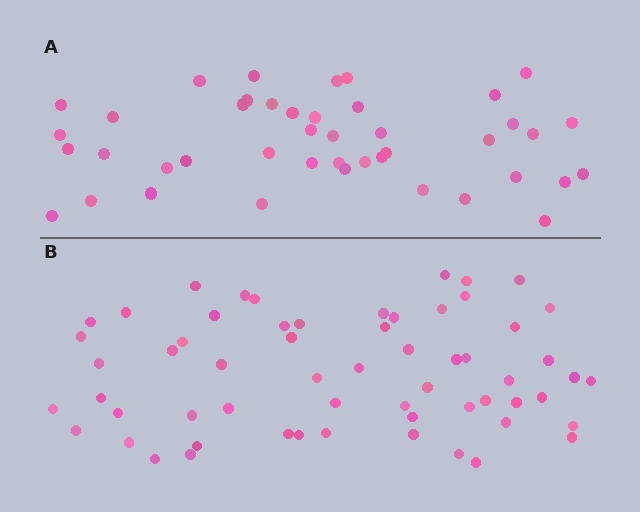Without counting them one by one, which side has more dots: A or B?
Region B (the bottom region) has more dots.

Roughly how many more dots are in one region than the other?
Region B has approximately 15 more dots than region A.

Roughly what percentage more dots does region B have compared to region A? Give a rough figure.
About 40% more.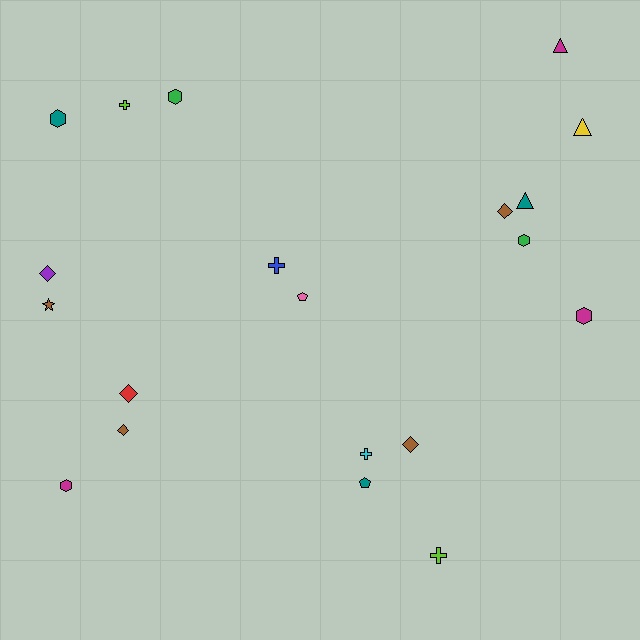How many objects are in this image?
There are 20 objects.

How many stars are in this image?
There is 1 star.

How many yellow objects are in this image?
There is 1 yellow object.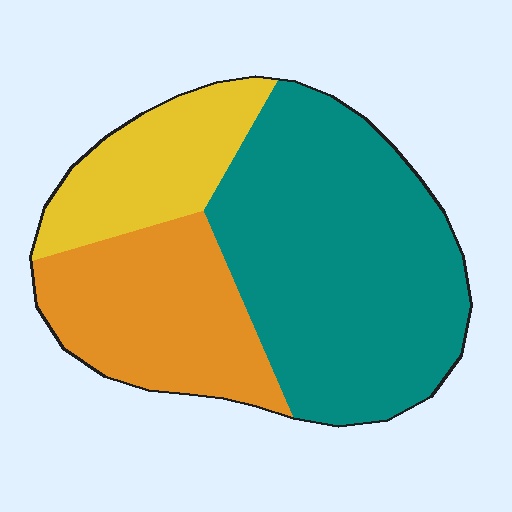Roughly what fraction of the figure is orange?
Orange takes up between a quarter and a half of the figure.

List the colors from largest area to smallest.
From largest to smallest: teal, orange, yellow.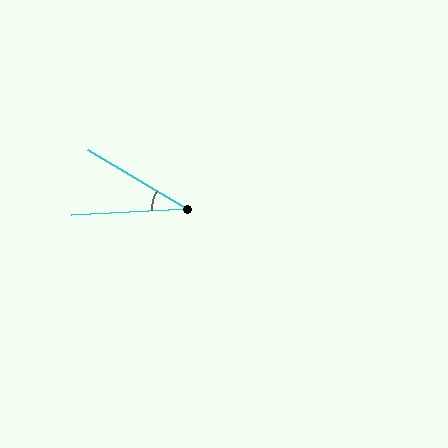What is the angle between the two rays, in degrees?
Approximately 34 degrees.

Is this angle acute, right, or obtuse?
It is acute.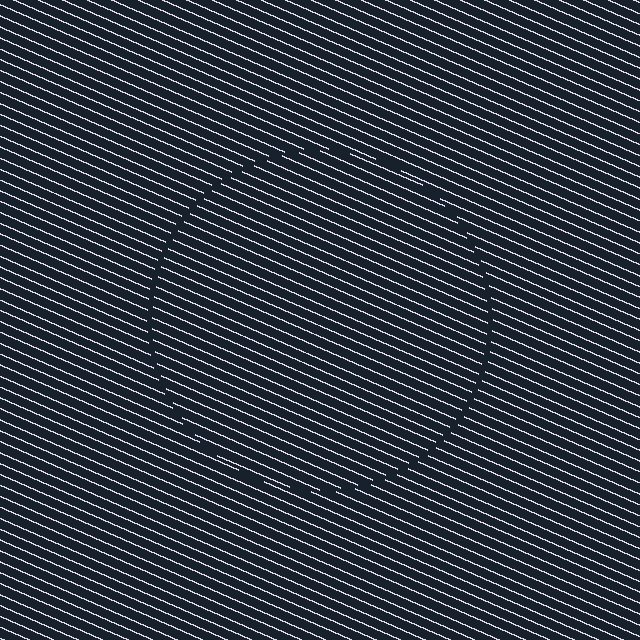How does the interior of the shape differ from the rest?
The interior of the shape contains the same grating, shifted by half a period — the contour is defined by the phase discontinuity where line-ends from the inner and outer gratings abut.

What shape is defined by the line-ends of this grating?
An illusory circle. The interior of the shape contains the same grating, shifted by half a period — the contour is defined by the phase discontinuity where line-ends from the inner and outer gratings abut.